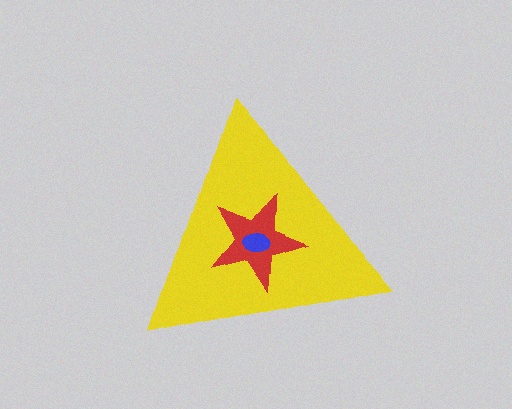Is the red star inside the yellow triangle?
Yes.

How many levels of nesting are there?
3.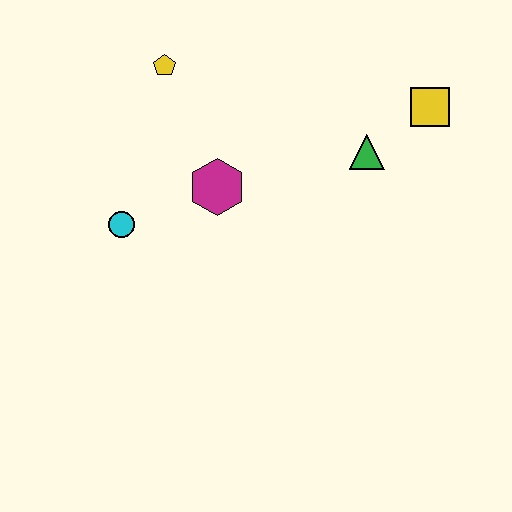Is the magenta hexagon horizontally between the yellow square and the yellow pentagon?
Yes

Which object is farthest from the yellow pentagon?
The yellow square is farthest from the yellow pentagon.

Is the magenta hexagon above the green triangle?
No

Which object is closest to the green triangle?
The yellow square is closest to the green triangle.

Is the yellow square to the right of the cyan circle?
Yes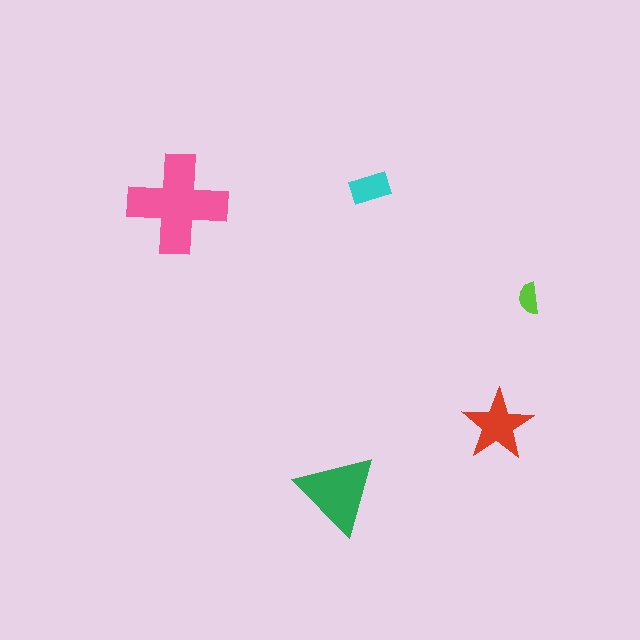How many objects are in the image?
There are 5 objects in the image.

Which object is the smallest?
The lime semicircle.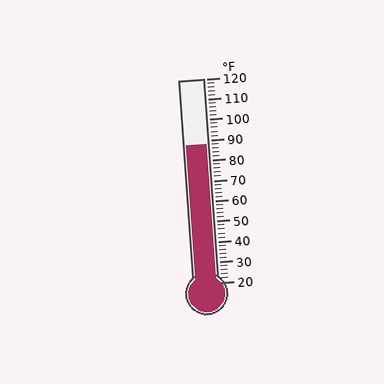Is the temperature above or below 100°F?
The temperature is below 100°F.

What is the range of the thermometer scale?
The thermometer scale ranges from 20°F to 120°F.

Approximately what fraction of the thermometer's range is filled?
The thermometer is filled to approximately 70% of its range.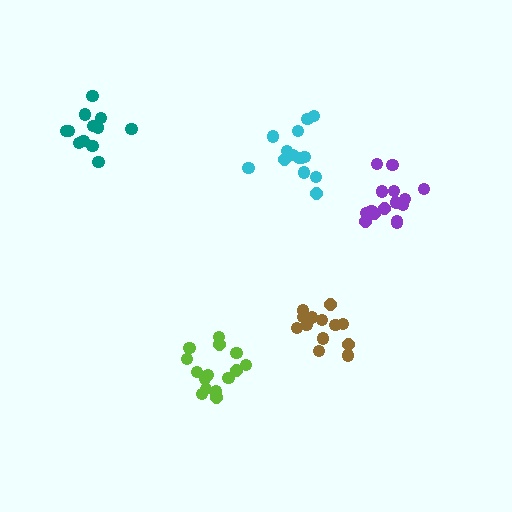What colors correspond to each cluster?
The clusters are colored: brown, cyan, lime, purple, teal.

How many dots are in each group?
Group 1: 13 dots, Group 2: 15 dots, Group 3: 16 dots, Group 4: 15 dots, Group 5: 13 dots (72 total).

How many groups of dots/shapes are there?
There are 5 groups.